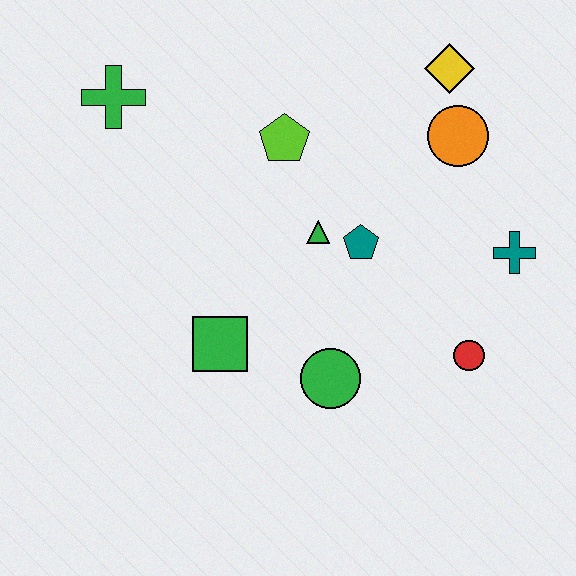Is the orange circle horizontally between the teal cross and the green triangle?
Yes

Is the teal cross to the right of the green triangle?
Yes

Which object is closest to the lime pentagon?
The green triangle is closest to the lime pentagon.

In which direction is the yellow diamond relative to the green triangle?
The yellow diamond is above the green triangle.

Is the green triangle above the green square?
Yes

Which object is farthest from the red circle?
The green cross is farthest from the red circle.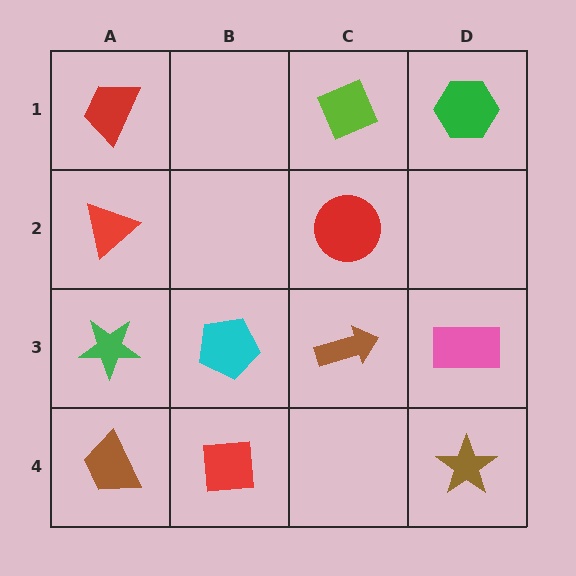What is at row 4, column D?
A brown star.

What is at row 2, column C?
A red circle.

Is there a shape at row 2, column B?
No, that cell is empty.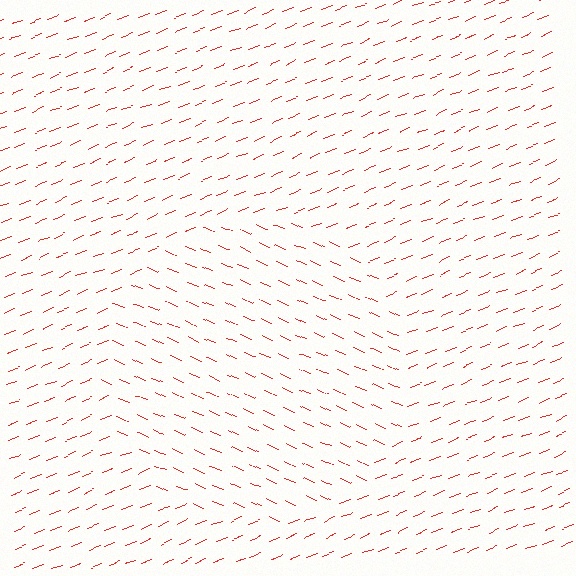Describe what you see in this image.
The image is filled with small red line segments. A circle region in the image has lines oriented differently from the surrounding lines, creating a visible texture boundary.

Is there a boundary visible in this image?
Yes, there is a texture boundary formed by a change in line orientation.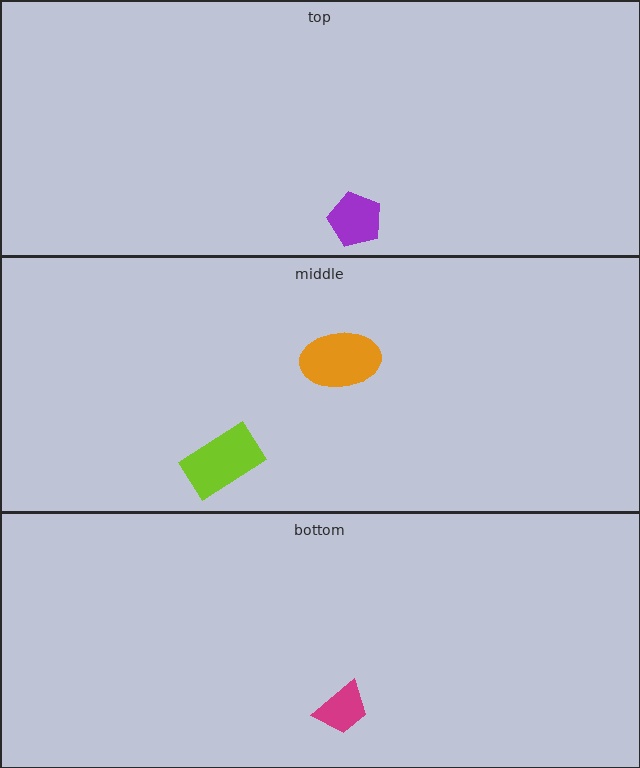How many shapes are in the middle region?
2.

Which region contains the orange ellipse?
The middle region.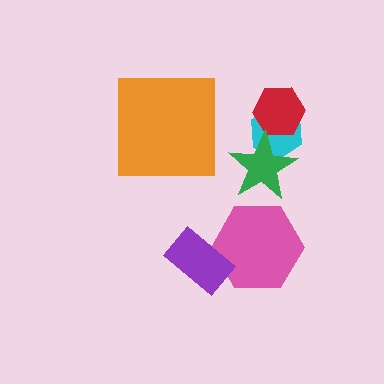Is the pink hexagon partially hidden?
Yes, it is partially covered by another shape.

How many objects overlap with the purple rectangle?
1 object overlaps with the purple rectangle.